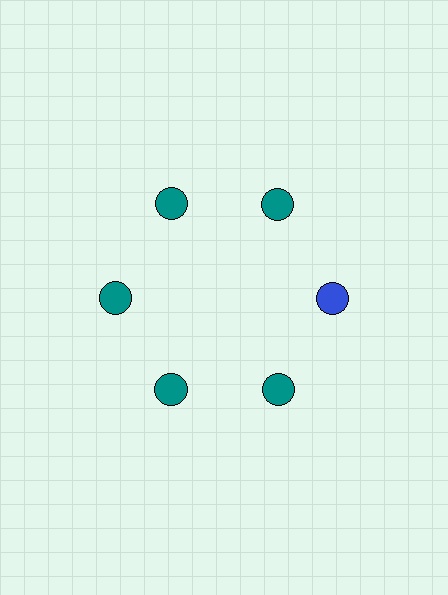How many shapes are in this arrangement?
There are 6 shapes arranged in a ring pattern.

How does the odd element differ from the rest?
It has a different color: blue instead of teal.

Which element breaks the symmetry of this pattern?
The blue circle at roughly the 3 o'clock position breaks the symmetry. All other shapes are teal circles.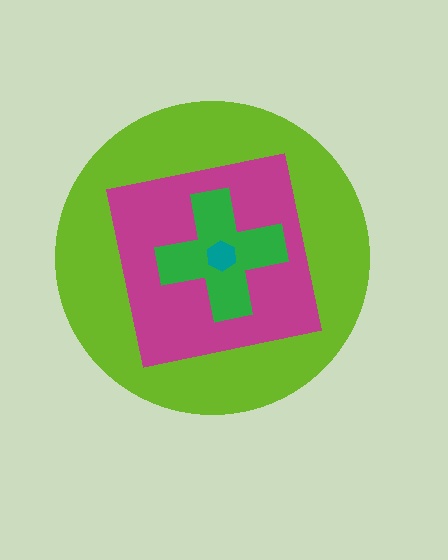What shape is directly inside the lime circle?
The magenta square.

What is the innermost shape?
The teal hexagon.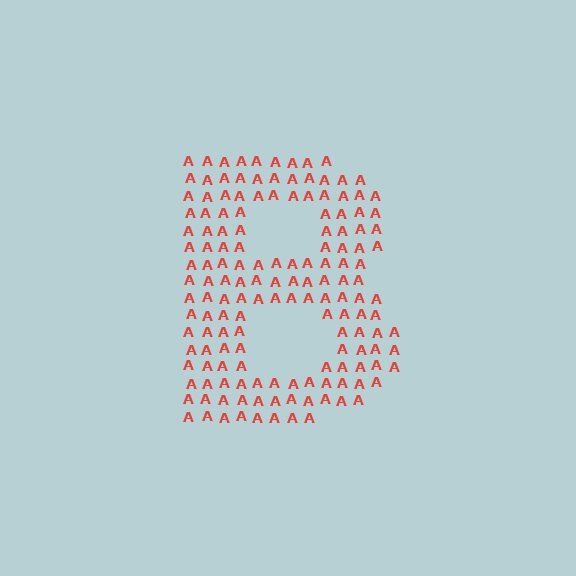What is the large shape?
The large shape is the letter B.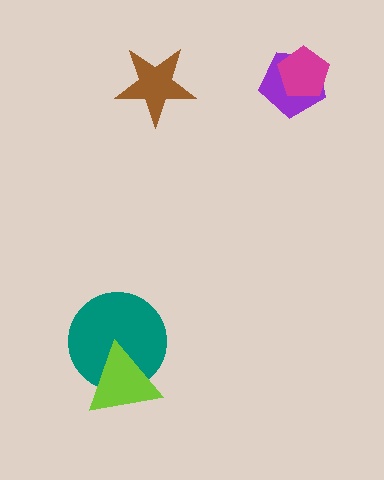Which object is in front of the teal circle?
The lime triangle is in front of the teal circle.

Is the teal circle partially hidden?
Yes, it is partially covered by another shape.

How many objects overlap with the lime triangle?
1 object overlaps with the lime triangle.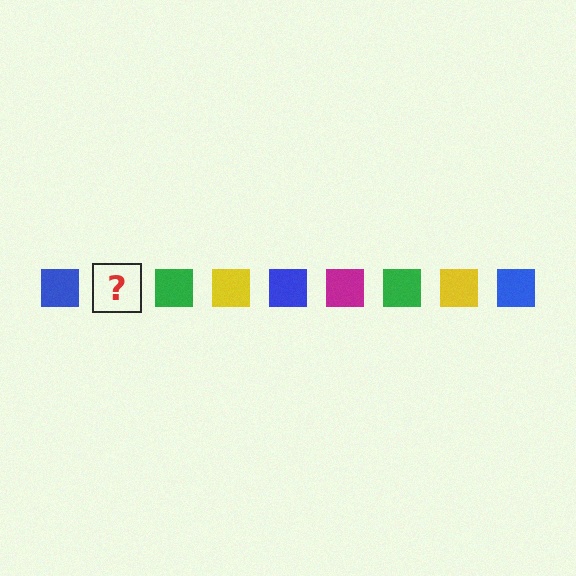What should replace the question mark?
The question mark should be replaced with a magenta square.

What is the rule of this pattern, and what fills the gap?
The rule is that the pattern cycles through blue, magenta, green, yellow squares. The gap should be filled with a magenta square.